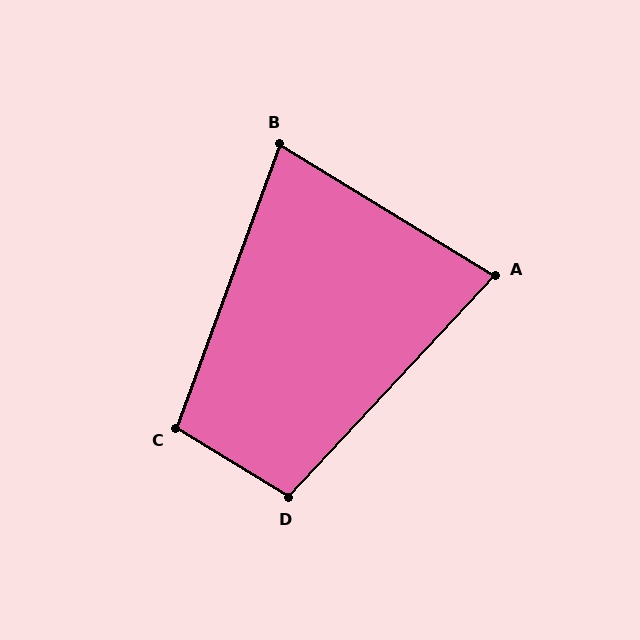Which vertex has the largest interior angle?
C, at approximately 101 degrees.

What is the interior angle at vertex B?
Approximately 79 degrees (acute).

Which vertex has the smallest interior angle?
A, at approximately 79 degrees.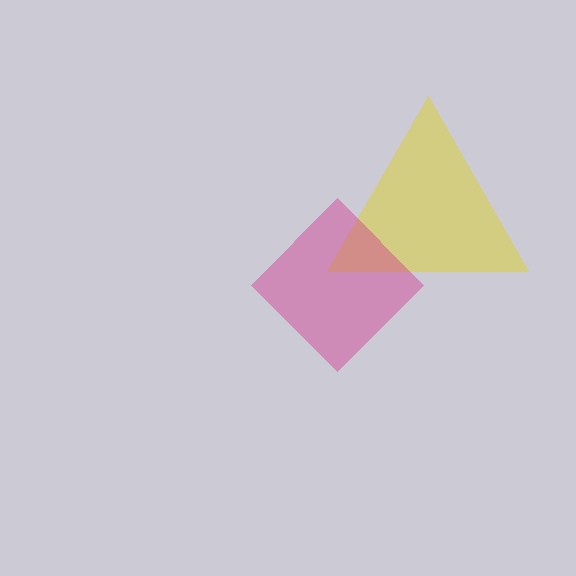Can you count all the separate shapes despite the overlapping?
Yes, there are 2 separate shapes.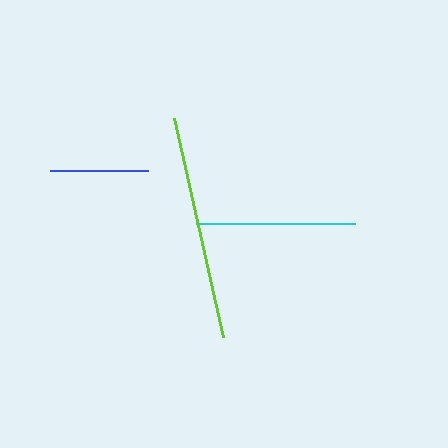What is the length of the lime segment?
The lime segment is approximately 224 pixels long.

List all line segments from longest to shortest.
From longest to shortest: lime, cyan, blue.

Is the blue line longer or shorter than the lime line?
The lime line is longer than the blue line.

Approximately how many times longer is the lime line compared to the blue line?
The lime line is approximately 2.3 times the length of the blue line.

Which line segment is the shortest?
The blue line is the shortest at approximately 98 pixels.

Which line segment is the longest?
The lime line is the longest at approximately 224 pixels.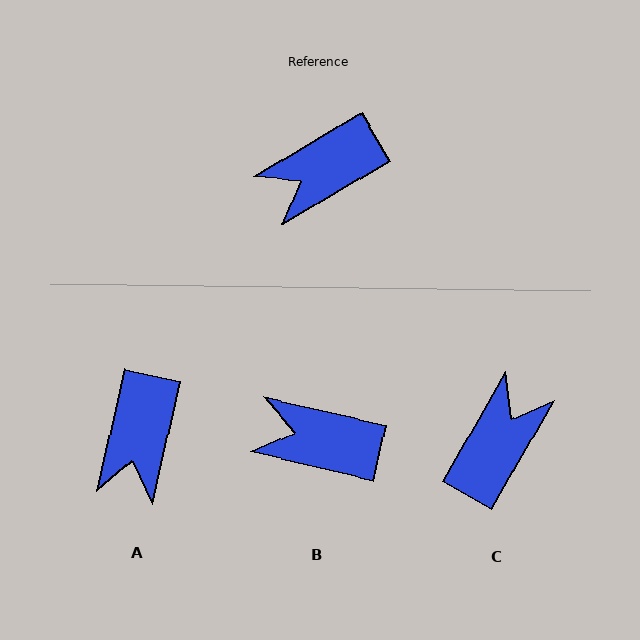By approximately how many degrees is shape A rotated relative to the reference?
Approximately 47 degrees counter-clockwise.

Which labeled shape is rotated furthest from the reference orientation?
C, about 151 degrees away.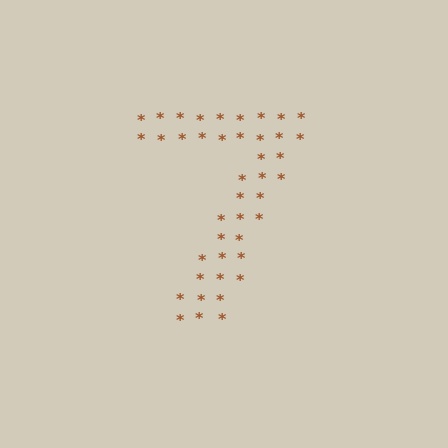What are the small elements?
The small elements are asterisks.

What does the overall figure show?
The overall figure shows the digit 7.